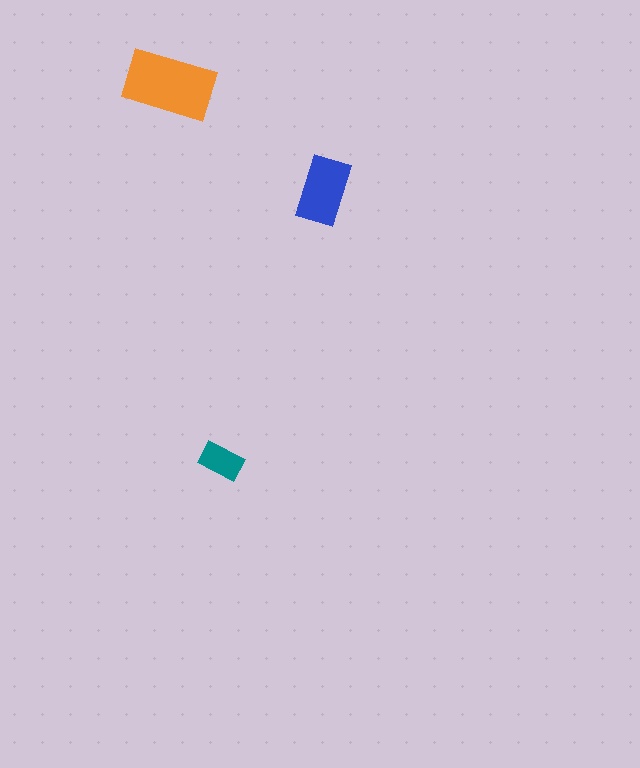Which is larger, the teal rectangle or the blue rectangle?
The blue one.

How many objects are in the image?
There are 3 objects in the image.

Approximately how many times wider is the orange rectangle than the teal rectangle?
About 2 times wider.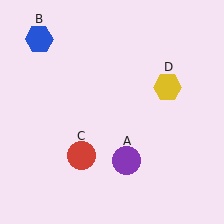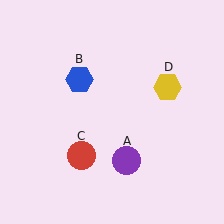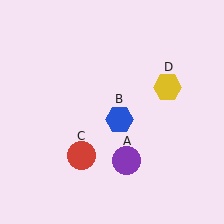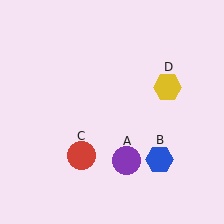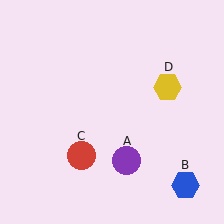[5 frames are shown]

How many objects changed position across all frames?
1 object changed position: blue hexagon (object B).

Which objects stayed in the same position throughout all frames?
Purple circle (object A) and red circle (object C) and yellow hexagon (object D) remained stationary.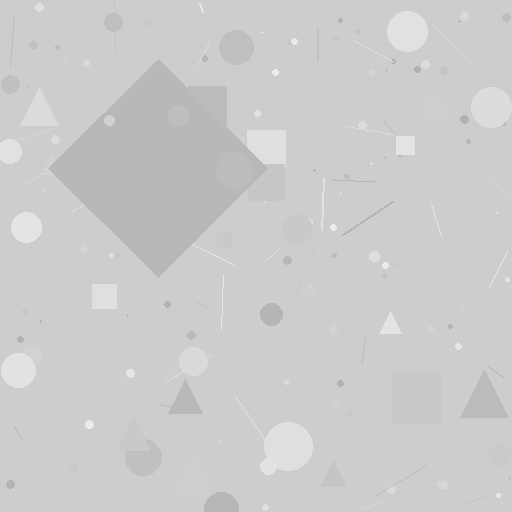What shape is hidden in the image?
A diamond is hidden in the image.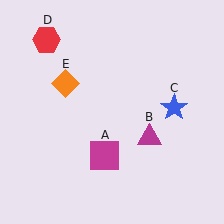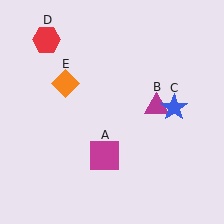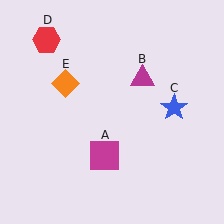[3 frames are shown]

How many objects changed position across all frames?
1 object changed position: magenta triangle (object B).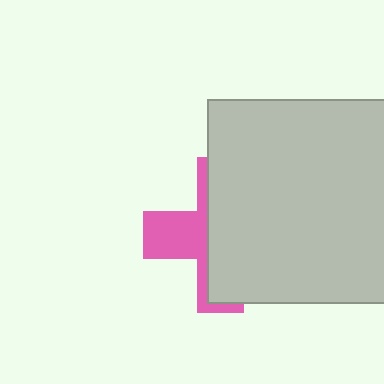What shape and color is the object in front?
The object in front is a light gray square.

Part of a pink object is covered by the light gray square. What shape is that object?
It is a cross.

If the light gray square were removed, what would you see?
You would see the complete pink cross.